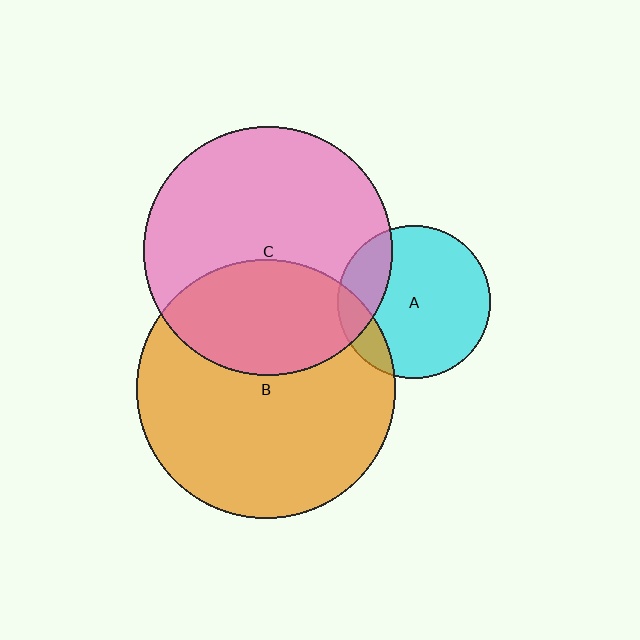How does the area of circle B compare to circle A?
Approximately 2.9 times.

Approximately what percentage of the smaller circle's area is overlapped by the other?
Approximately 20%.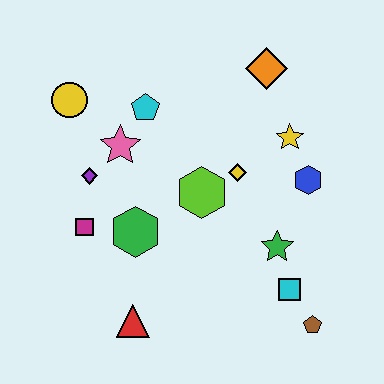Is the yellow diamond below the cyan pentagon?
Yes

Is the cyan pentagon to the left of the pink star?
No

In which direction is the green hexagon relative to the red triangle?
The green hexagon is above the red triangle.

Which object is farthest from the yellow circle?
The brown pentagon is farthest from the yellow circle.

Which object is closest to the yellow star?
The blue hexagon is closest to the yellow star.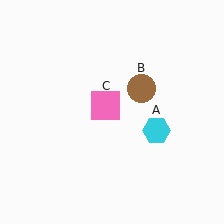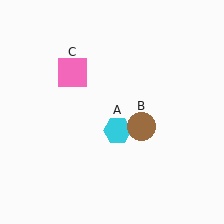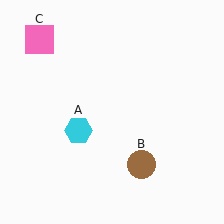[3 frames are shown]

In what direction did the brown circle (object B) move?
The brown circle (object B) moved down.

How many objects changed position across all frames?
3 objects changed position: cyan hexagon (object A), brown circle (object B), pink square (object C).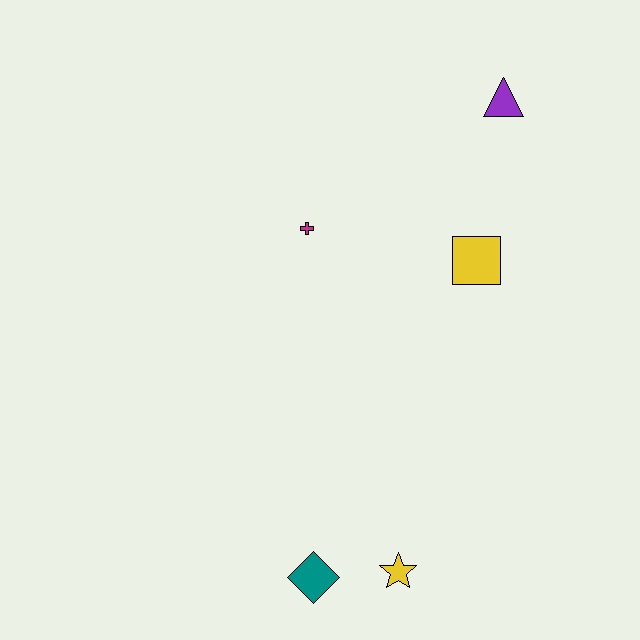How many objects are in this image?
There are 5 objects.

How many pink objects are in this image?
There are no pink objects.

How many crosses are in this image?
There is 1 cross.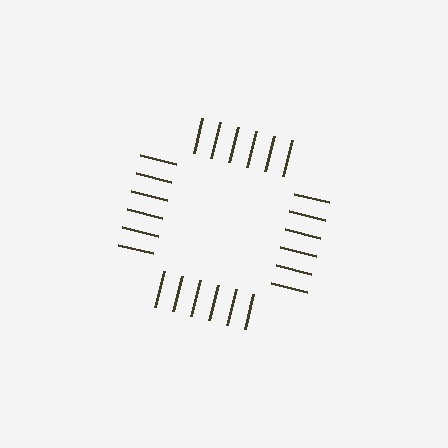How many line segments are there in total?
24 — 6 along each of the 4 edges.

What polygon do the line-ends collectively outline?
An illusory square — the line segments terminate on its edges but no continuous stroke is drawn.